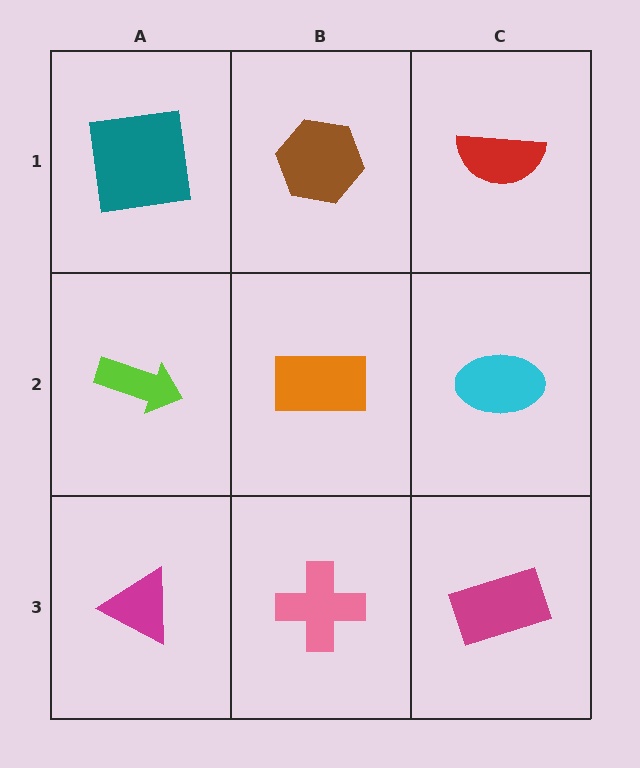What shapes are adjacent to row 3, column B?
An orange rectangle (row 2, column B), a magenta triangle (row 3, column A), a magenta rectangle (row 3, column C).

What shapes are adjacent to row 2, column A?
A teal square (row 1, column A), a magenta triangle (row 3, column A), an orange rectangle (row 2, column B).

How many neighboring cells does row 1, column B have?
3.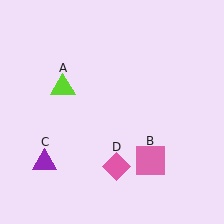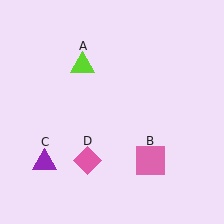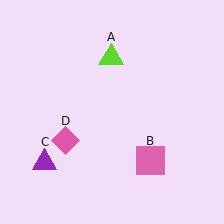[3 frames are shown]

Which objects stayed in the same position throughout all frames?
Pink square (object B) and purple triangle (object C) remained stationary.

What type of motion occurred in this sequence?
The lime triangle (object A), pink diamond (object D) rotated clockwise around the center of the scene.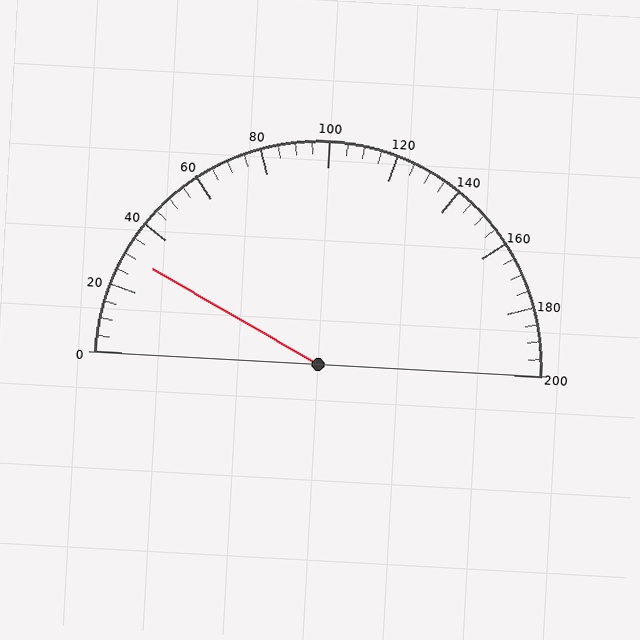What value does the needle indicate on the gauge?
The needle indicates approximately 30.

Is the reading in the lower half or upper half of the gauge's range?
The reading is in the lower half of the range (0 to 200).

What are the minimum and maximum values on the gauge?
The gauge ranges from 0 to 200.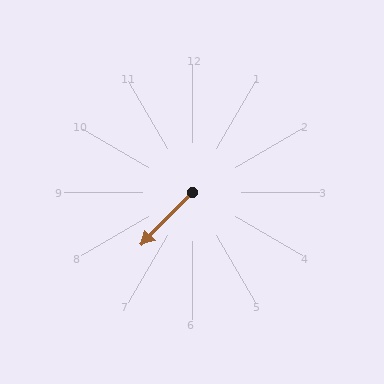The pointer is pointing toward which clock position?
Roughly 7 o'clock.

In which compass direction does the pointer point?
Southwest.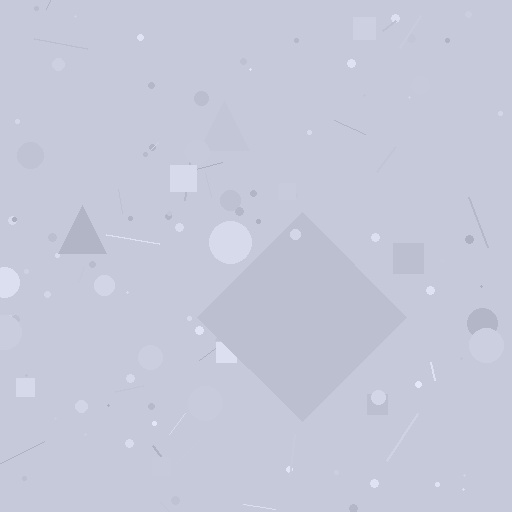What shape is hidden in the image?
A diamond is hidden in the image.